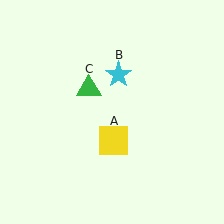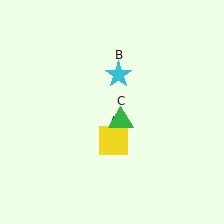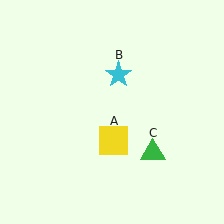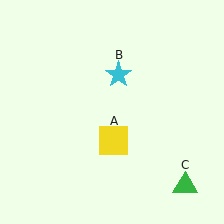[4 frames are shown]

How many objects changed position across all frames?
1 object changed position: green triangle (object C).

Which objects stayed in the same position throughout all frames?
Yellow square (object A) and cyan star (object B) remained stationary.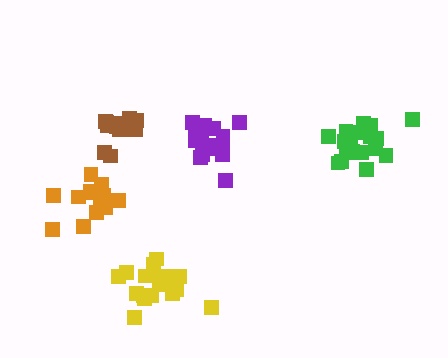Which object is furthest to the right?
The green cluster is rightmost.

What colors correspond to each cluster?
The clusters are colored: brown, green, yellow, orange, purple.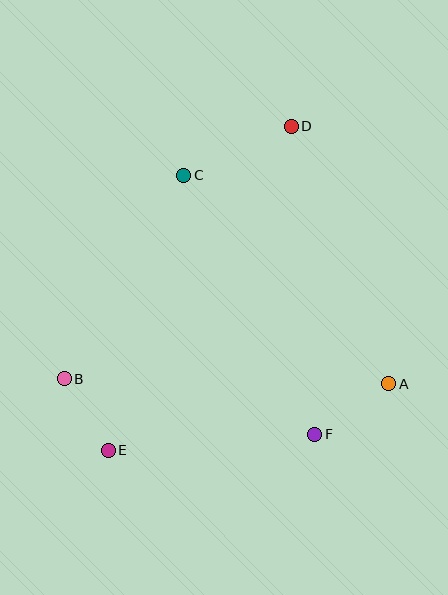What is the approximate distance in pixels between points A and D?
The distance between A and D is approximately 275 pixels.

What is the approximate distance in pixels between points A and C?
The distance between A and C is approximately 292 pixels.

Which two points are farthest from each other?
Points D and E are farthest from each other.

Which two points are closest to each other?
Points B and E are closest to each other.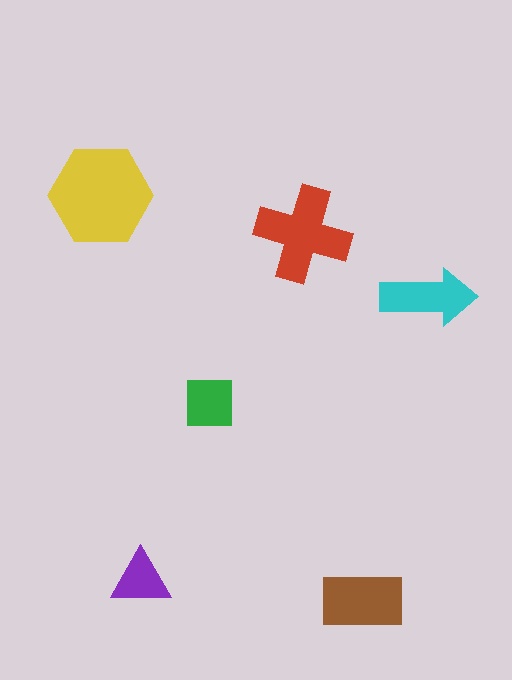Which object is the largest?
The yellow hexagon.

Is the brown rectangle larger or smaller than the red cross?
Smaller.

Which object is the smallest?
The purple triangle.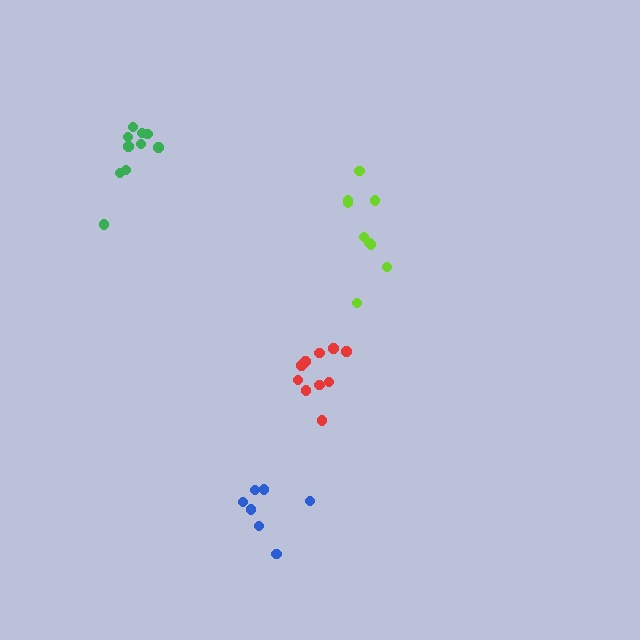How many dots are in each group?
Group 1: 10 dots, Group 2: 7 dots, Group 3: 10 dots, Group 4: 9 dots (36 total).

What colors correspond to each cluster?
The clusters are colored: red, blue, green, lime.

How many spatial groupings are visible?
There are 4 spatial groupings.